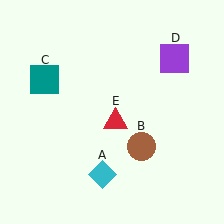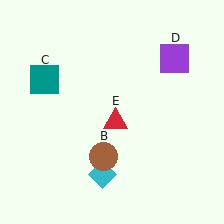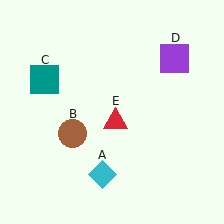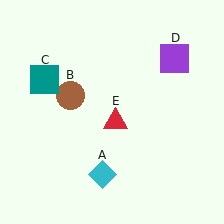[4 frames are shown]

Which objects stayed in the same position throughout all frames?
Cyan diamond (object A) and teal square (object C) and purple square (object D) and red triangle (object E) remained stationary.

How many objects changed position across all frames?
1 object changed position: brown circle (object B).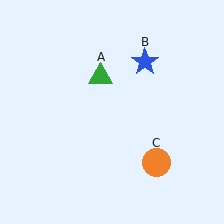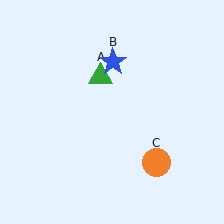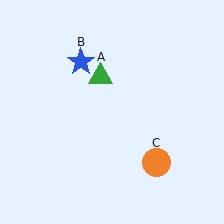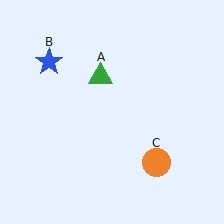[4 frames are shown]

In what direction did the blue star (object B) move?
The blue star (object B) moved left.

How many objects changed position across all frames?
1 object changed position: blue star (object B).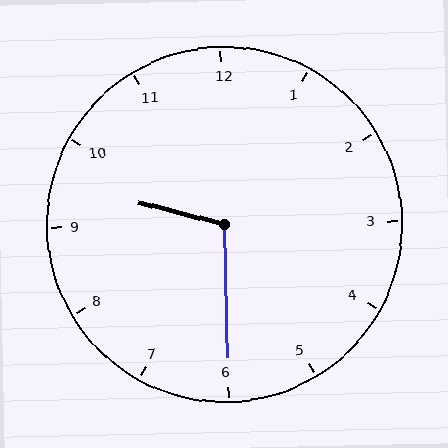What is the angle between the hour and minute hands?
Approximately 105 degrees.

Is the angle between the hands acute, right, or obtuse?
It is obtuse.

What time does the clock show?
9:30.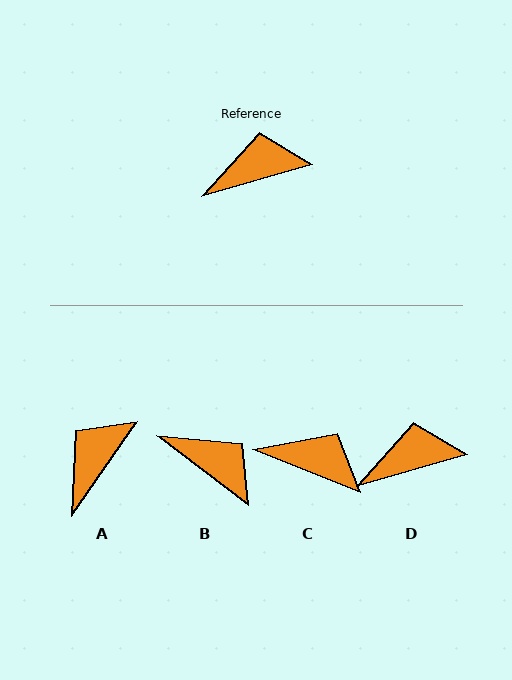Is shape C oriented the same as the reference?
No, it is off by about 38 degrees.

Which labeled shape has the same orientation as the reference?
D.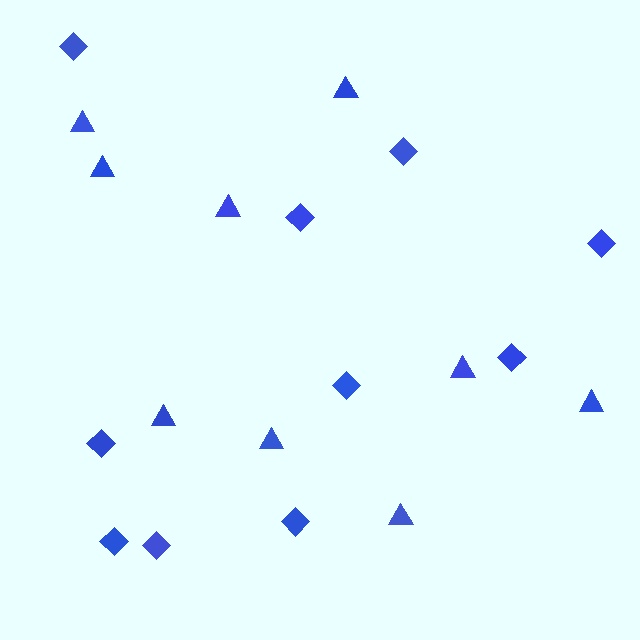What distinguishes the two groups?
There are 2 groups: one group of diamonds (10) and one group of triangles (9).